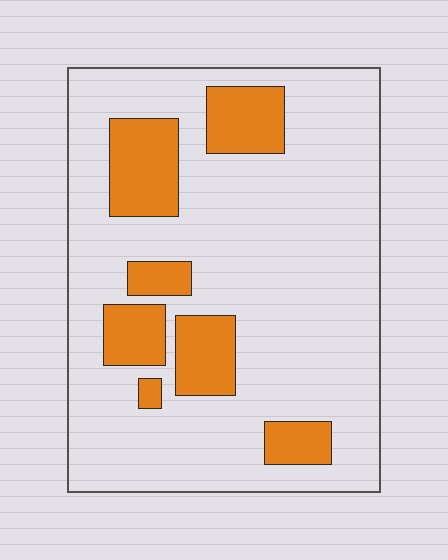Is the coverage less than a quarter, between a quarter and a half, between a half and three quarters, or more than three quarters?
Less than a quarter.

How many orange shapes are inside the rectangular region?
7.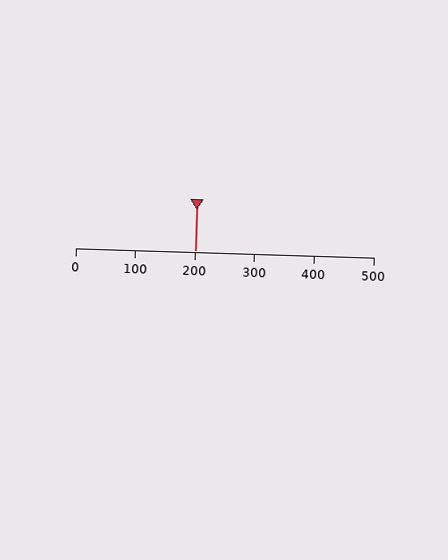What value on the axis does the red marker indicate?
The marker indicates approximately 200.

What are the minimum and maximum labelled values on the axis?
The axis runs from 0 to 500.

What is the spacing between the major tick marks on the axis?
The major ticks are spaced 100 apart.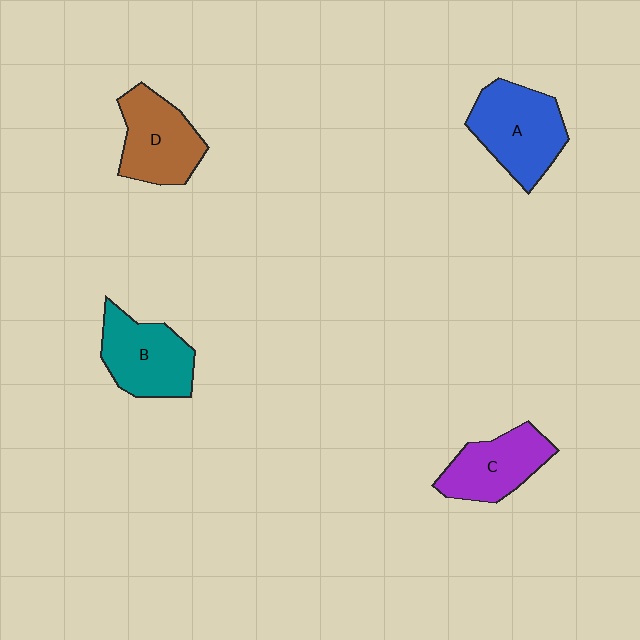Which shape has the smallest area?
Shape C (purple).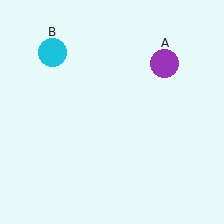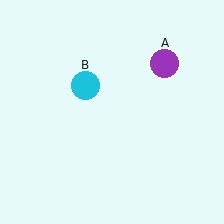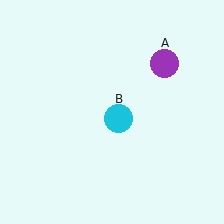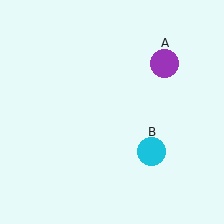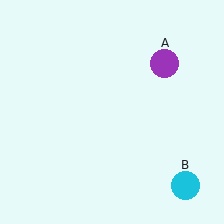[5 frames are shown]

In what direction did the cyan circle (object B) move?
The cyan circle (object B) moved down and to the right.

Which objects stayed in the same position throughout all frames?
Purple circle (object A) remained stationary.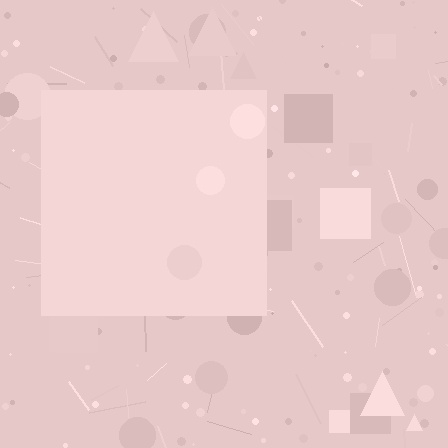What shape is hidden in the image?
A square is hidden in the image.